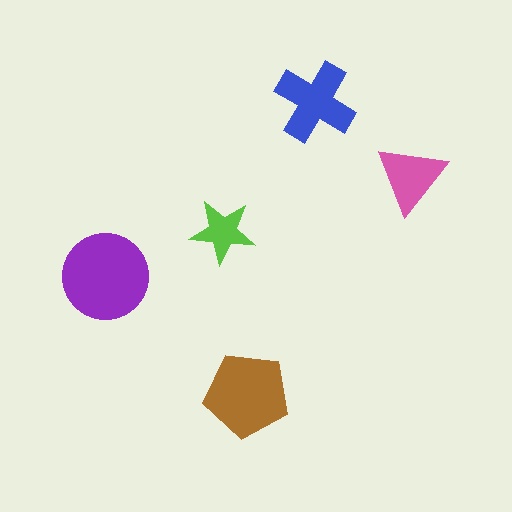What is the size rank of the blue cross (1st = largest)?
3rd.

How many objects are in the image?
There are 5 objects in the image.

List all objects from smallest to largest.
The lime star, the pink triangle, the blue cross, the brown pentagon, the purple circle.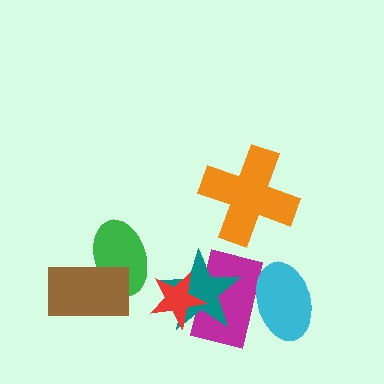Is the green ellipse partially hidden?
Yes, it is partially covered by another shape.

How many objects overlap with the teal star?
2 objects overlap with the teal star.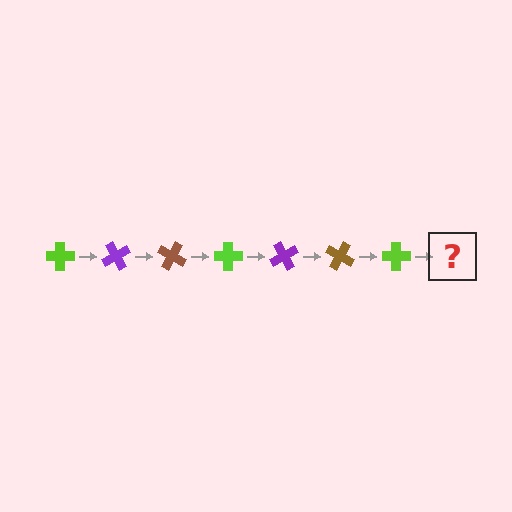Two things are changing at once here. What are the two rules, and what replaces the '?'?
The two rules are that it rotates 60 degrees each step and the color cycles through lime, purple, and brown. The '?' should be a purple cross, rotated 420 degrees from the start.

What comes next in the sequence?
The next element should be a purple cross, rotated 420 degrees from the start.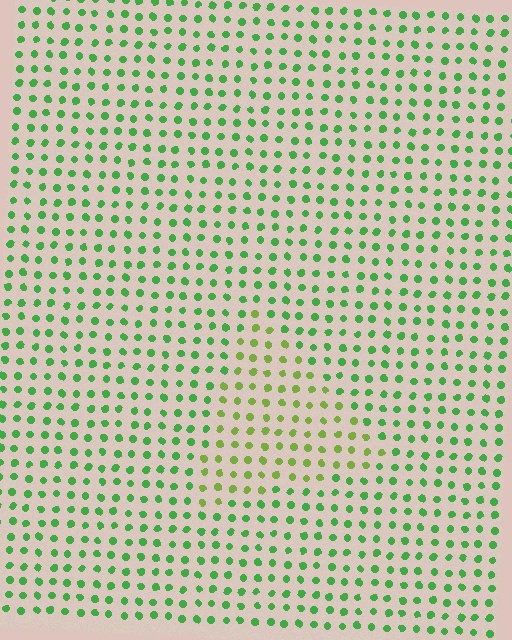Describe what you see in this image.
The image is filled with small green elements in a uniform arrangement. A triangle-shaped region is visible where the elements are tinted to a slightly different hue, forming a subtle color boundary.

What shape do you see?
I see a triangle.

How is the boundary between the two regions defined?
The boundary is defined purely by a slight shift in hue (about 33 degrees). Spacing, size, and orientation are identical on both sides.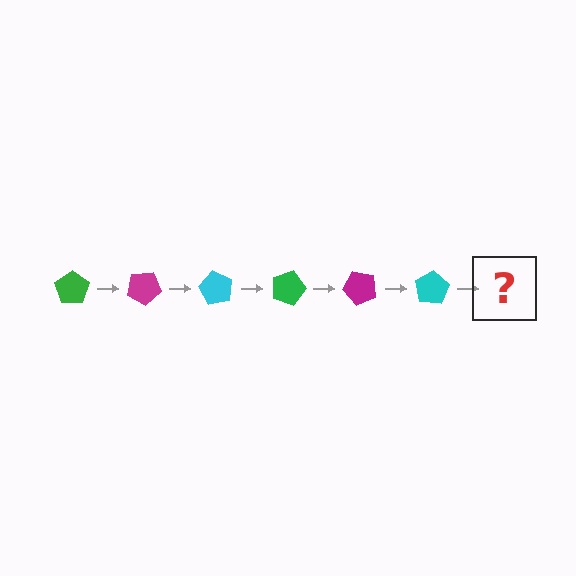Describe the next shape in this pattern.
It should be a green pentagon, rotated 180 degrees from the start.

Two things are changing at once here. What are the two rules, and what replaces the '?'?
The two rules are that it rotates 30 degrees each step and the color cycles through green, magenta, and cyan. The '?' should be a green pentagon, rotated 180 degrees from the start.